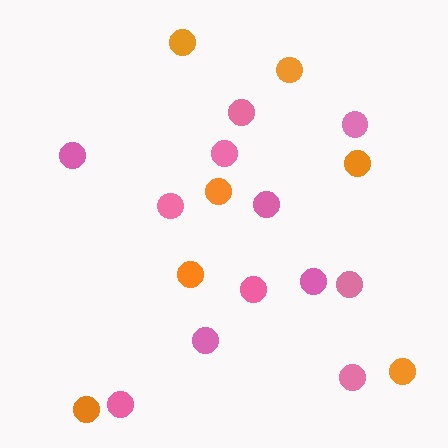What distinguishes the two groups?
There are 2 groups: one group of pink circles (12) and one group of orange circles (7).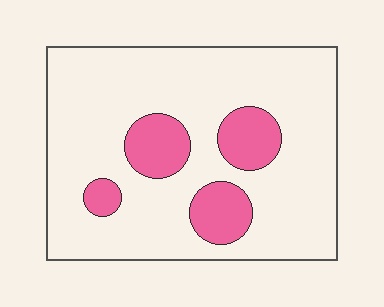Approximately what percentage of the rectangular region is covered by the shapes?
Approximately 20%.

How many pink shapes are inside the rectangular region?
4.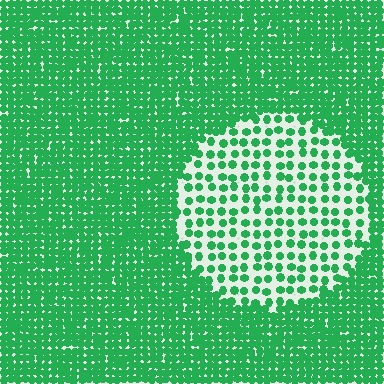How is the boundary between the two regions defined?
The boundary is defined by a change in element density (approximately 2.6x ratio). All elements are the same color, size, and shape.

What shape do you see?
I see a circle.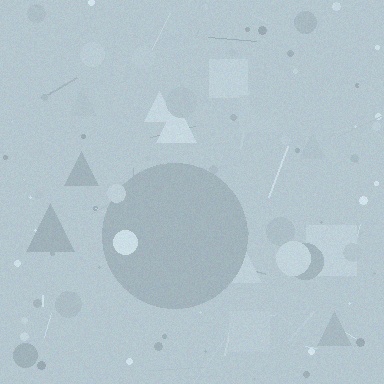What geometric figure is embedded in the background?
A circle is embedded in the background.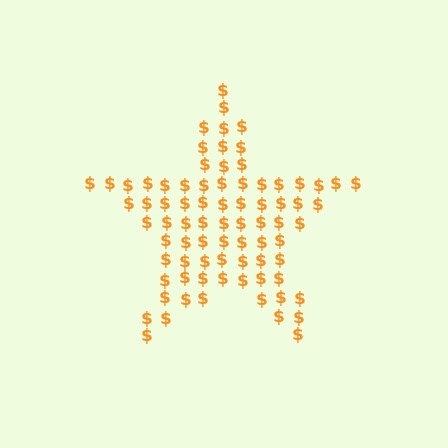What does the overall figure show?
The overall figure shows a star.